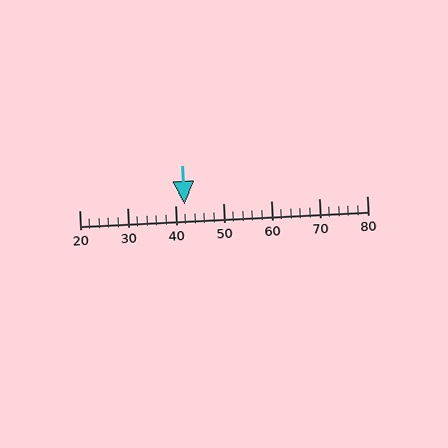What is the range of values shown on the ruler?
The ruler shows values from 20 to 80.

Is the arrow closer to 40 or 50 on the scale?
The arrow is closer to 40.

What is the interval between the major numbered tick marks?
The major tick marks are spaced 10 units apart.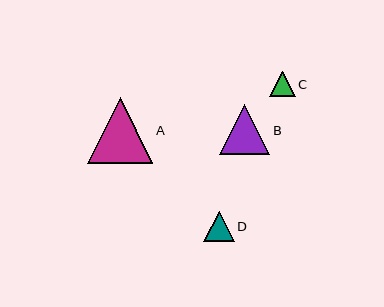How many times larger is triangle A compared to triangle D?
Triangle A is approximately 2.2 times the size of triangle D.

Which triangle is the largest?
Triangle A is the largest with a size of approximately 66 pixels.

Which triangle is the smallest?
Triangle C is the smallest with a size of approximately 25 pixels.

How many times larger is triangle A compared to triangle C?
Triangle A is approximately 2.6 times the size of triangle C.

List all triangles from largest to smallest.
From largest to smallest: A, B, D, C.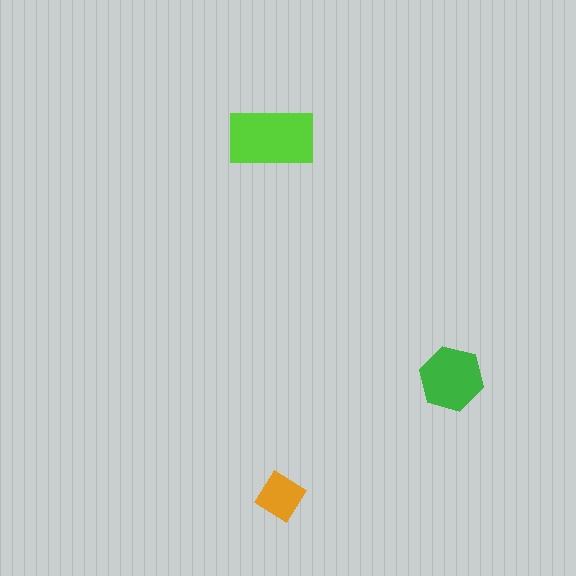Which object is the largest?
The lime rectangle.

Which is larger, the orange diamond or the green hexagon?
The green hexagon.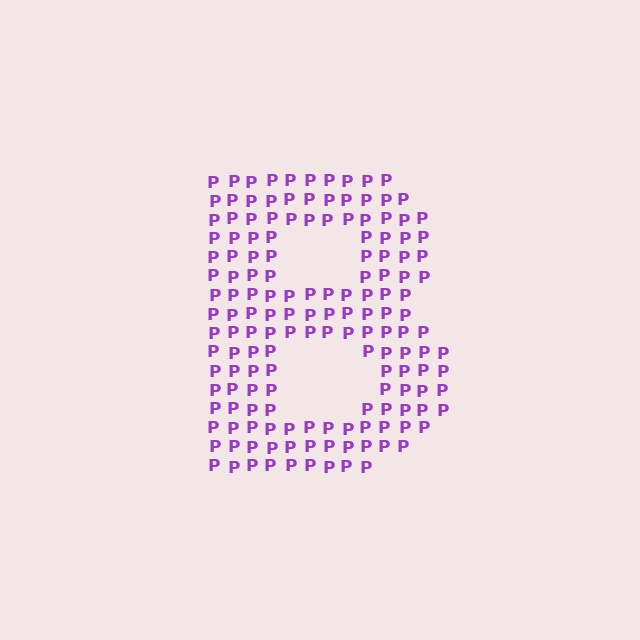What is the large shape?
The large shape is the letter B.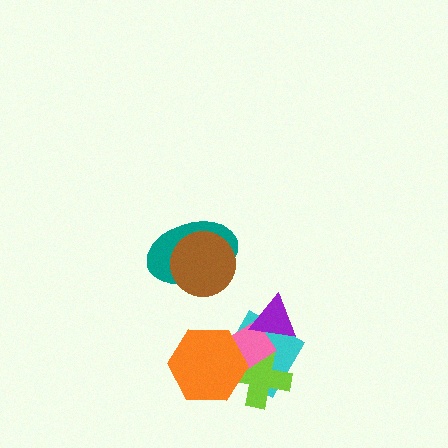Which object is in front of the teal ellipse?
The brown circle is in front of the teal ellipse.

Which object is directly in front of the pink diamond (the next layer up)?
The orange hexagon is directly in front of the pink diamond.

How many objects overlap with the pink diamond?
4 objects overlap with the pink diamond.